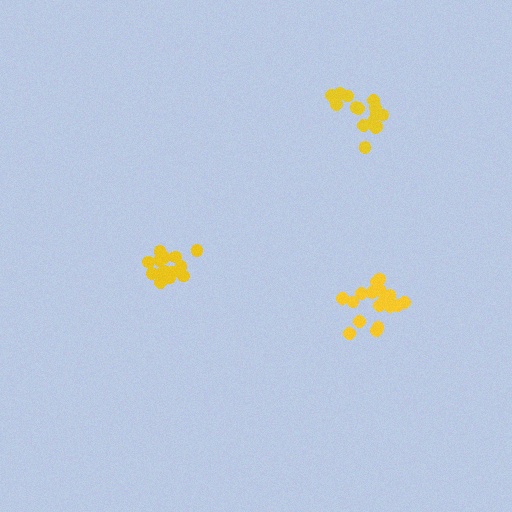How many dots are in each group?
Group 1: 18 dots, Group 2: 15 dots, Group 3: 15 dots (48 total).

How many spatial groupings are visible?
There are 3 spatial groupings.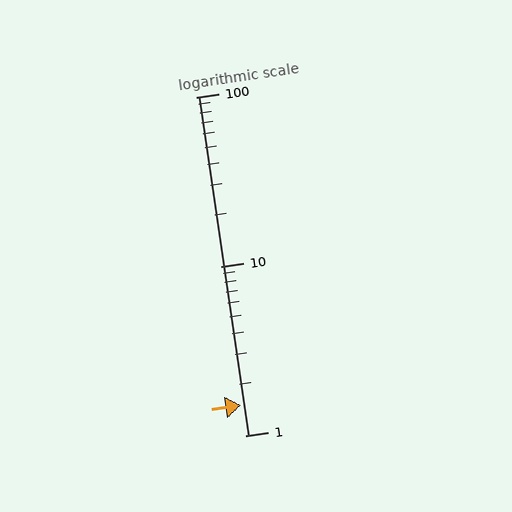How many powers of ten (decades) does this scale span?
The scale spans 2 decades, from 1 to 100.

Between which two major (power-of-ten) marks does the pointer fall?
The pointer is between 1 and 10.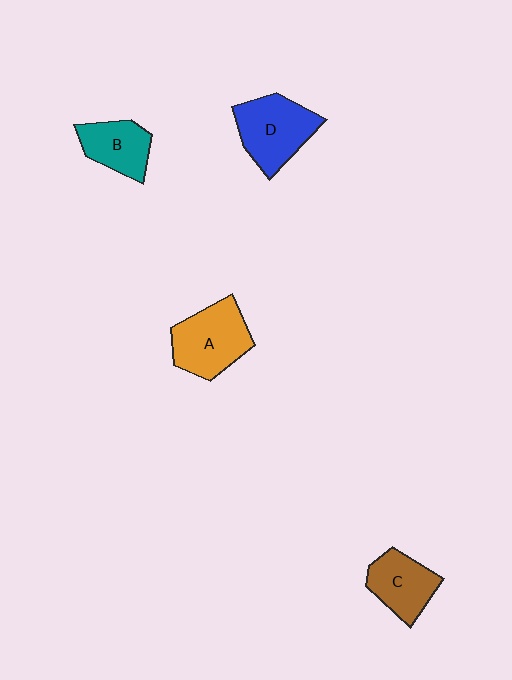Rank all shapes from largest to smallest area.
From largest to smallest: A (orange), D (blue), C (brown), B (teal).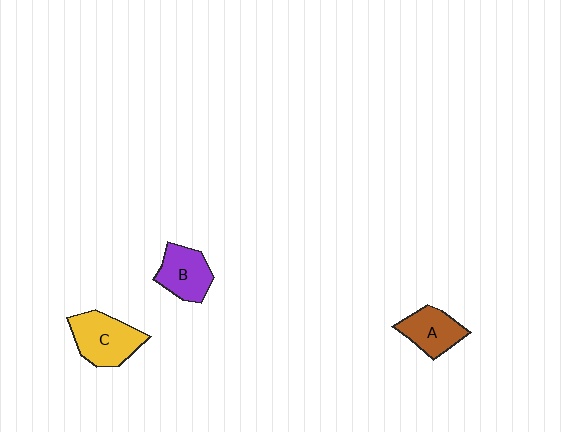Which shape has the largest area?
Shape C (yellow).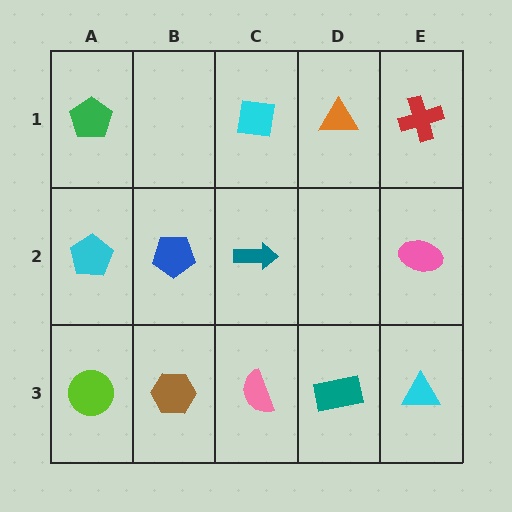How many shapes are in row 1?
4 shapes.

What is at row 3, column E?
A cyan triangle.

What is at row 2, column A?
A cyan pentagon.